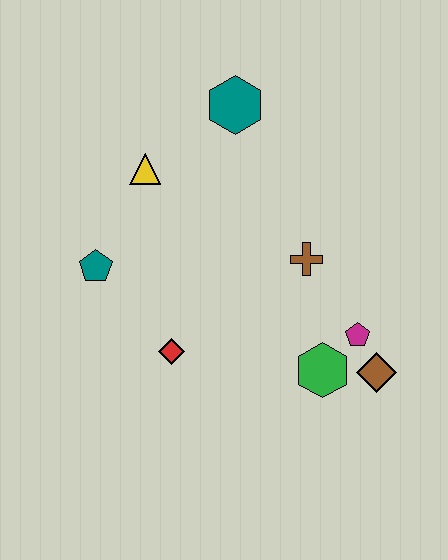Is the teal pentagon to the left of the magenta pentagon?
Yes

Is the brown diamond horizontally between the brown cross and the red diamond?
No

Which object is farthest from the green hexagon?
The teal hexagon is farthest from the green hexagon.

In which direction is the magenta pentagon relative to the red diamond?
The magenta pentagon is to the right of the red diamond.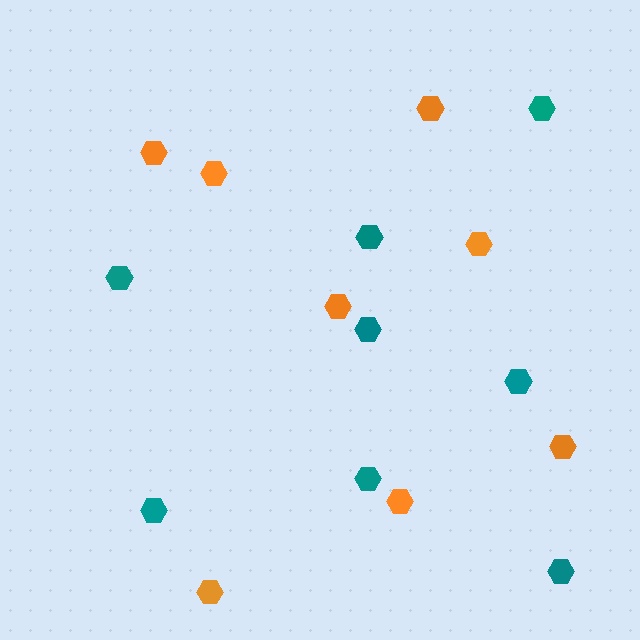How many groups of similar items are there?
There are 2 groups: one group of orange hexagons (8) and one group of teal hexagons (8).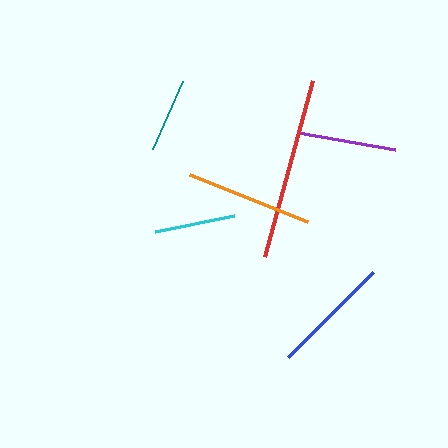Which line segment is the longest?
The red line is the longest at approximately 183 pixels.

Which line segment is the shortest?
The teal line is the shortest at approximately 74 pixels.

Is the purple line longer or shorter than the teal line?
The purple line is longer than the teal line.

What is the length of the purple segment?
The purple segment is approximately 99 pixels long.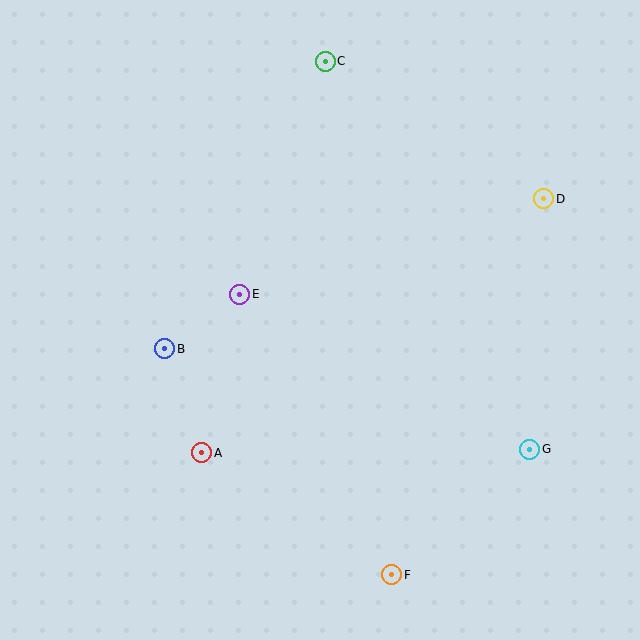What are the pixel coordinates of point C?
Point C is at (325, 61).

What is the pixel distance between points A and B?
The distance between A and B is 110 pixels.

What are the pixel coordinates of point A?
Point A is at (202, 453).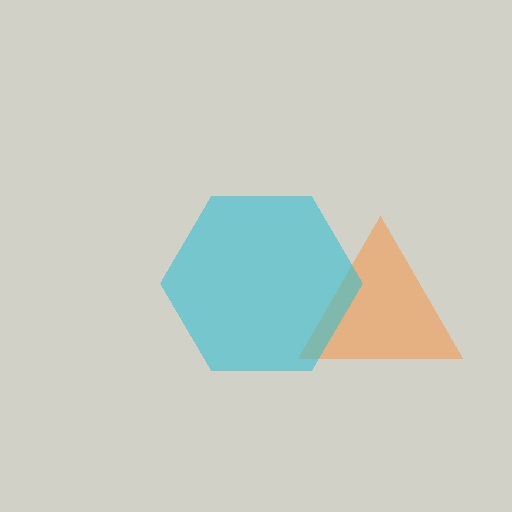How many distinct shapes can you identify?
There are 2 distinct shapes: an orange triangle, a cyan hexagon.